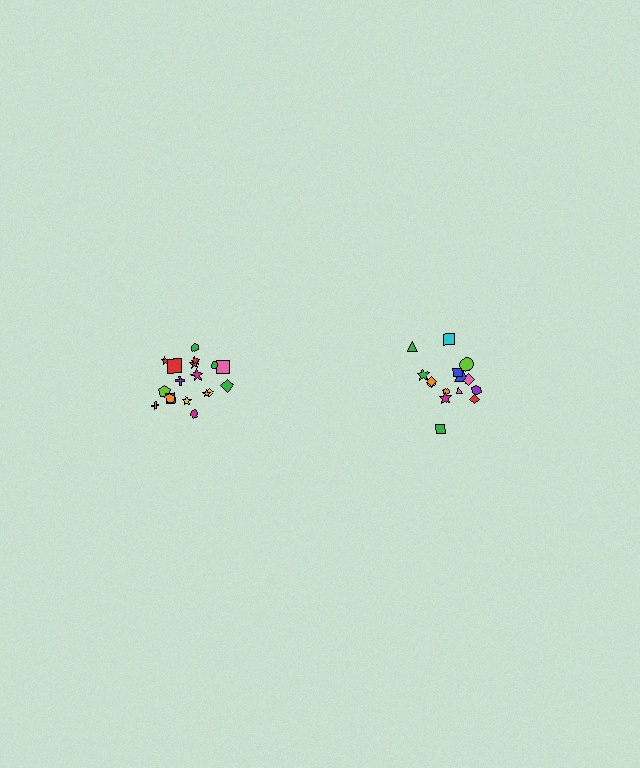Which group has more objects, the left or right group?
The left group.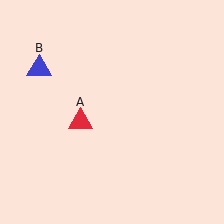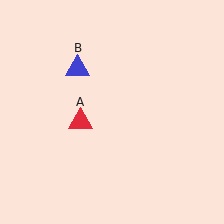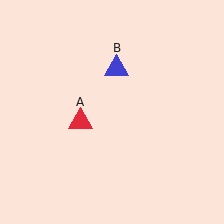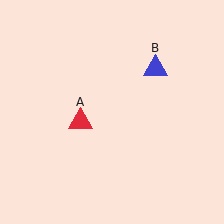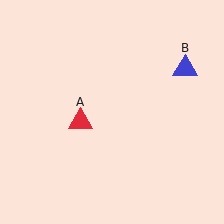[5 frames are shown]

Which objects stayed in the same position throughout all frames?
Red triangle (object A) remained stationary.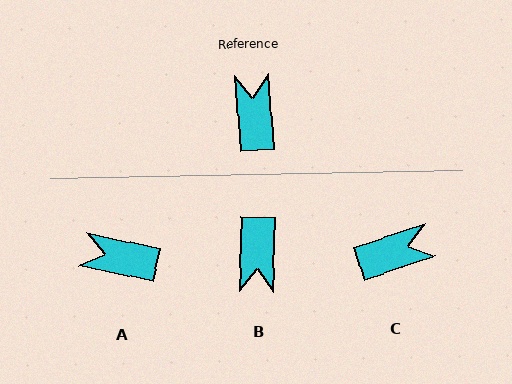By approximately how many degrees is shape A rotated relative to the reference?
Approximately 73 degrees counter-clockwise.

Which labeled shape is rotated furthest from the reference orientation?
B, about 174 degrees away.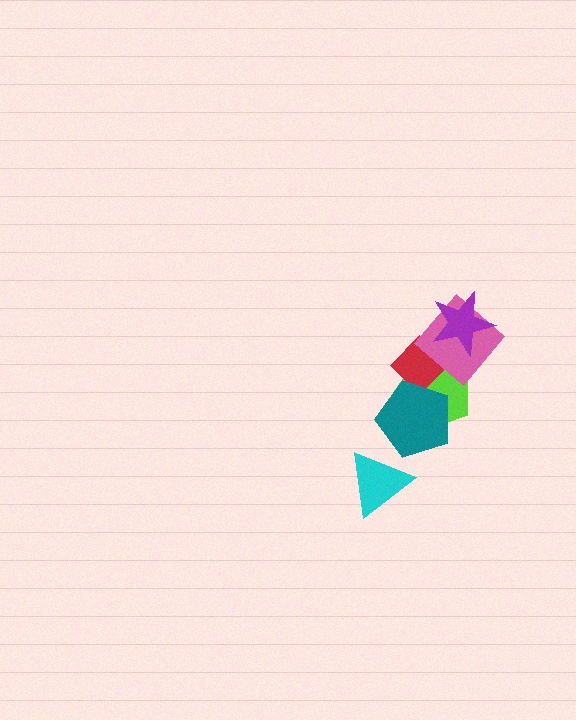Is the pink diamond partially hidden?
Yes, it is partially covered by another shape.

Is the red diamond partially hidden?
Yes, it is partially covered by another shape.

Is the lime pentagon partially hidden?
Yes, it is partially covered by another shape.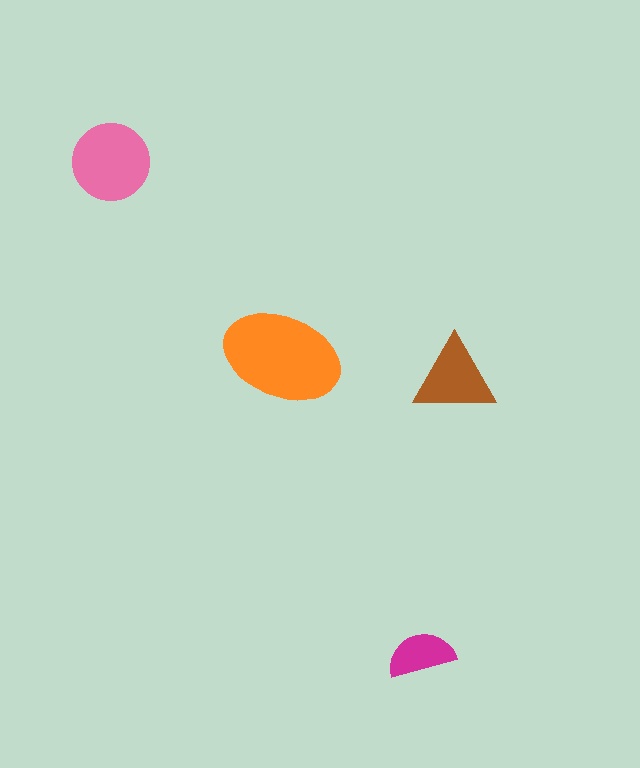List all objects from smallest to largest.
The magenta semicircle, the brown triangle, the pink circle, the orange ellipse.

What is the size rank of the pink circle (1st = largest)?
2nd.